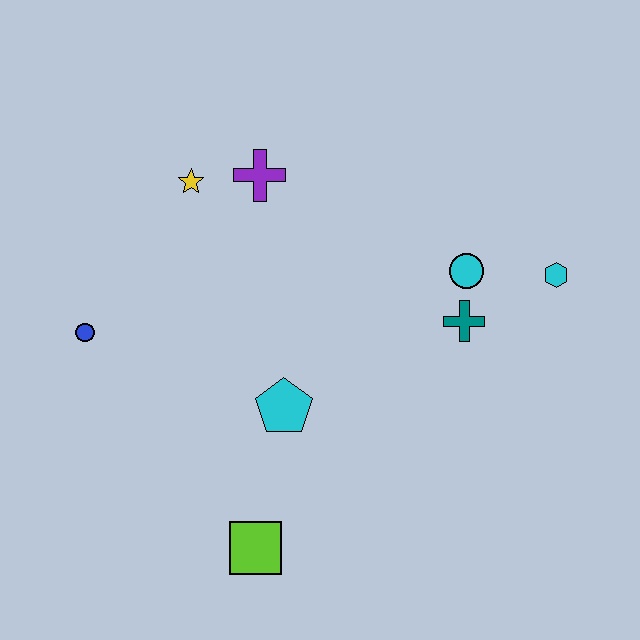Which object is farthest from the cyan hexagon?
The blue circle is farthest from the cyan hexagon.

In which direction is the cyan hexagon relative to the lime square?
The cyan hexagon is to the right of the lime square.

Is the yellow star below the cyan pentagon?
No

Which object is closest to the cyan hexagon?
The cyan circle is closest to the cyan hexagon.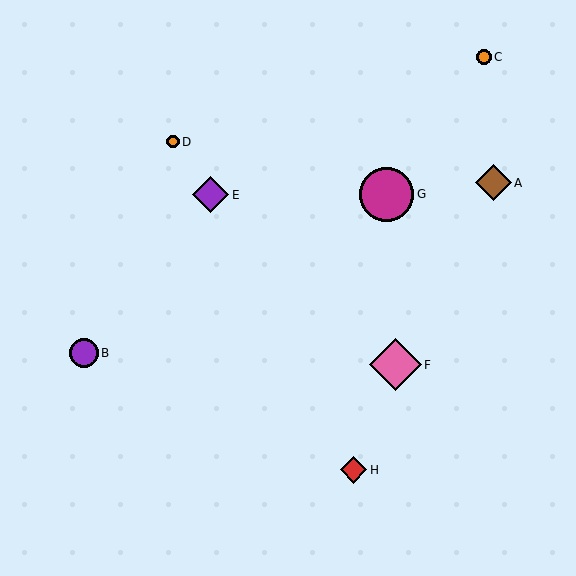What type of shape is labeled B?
Shape B is a purple circle.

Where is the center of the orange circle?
The center of the orange circle is at (173, 142).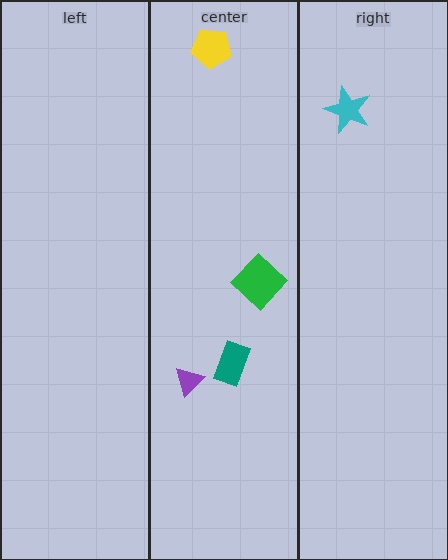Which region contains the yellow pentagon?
The center region.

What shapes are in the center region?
The green diamond, the teal rectangle, the yellow pentagon, the purple triangle.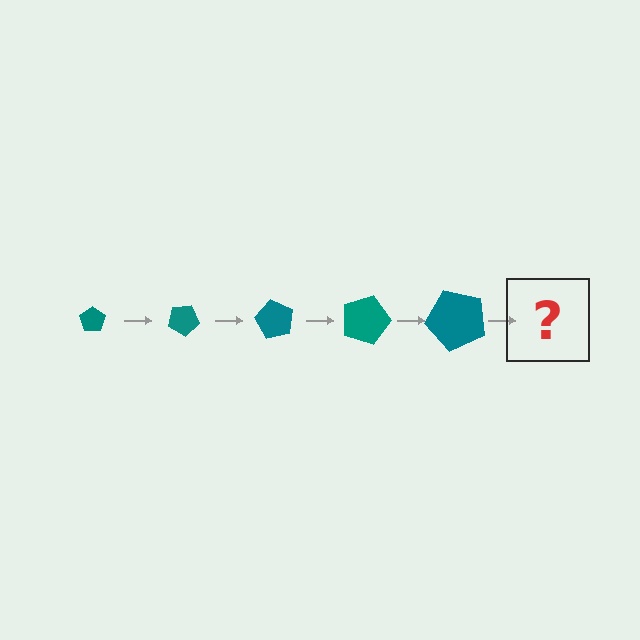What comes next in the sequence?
The next element should be a pentagon, larger than the previous one and rotated 150 degrees from the start.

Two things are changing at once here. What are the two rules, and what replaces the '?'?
The two rules are that the pentagon grows larger each step and it rotates 30 degrees each step. The '?' should be a pentagon, larger than the previous one and rotated 150 degrees from the start.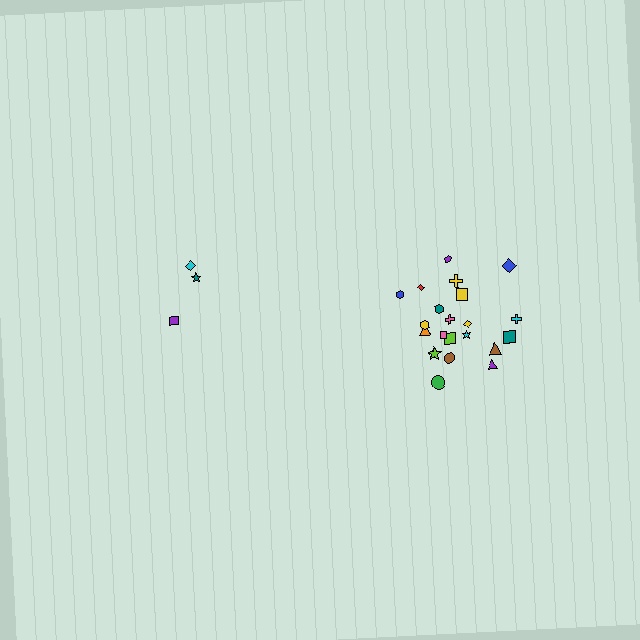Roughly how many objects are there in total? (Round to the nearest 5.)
Roughly 25 objects in total.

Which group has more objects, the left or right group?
The right group.